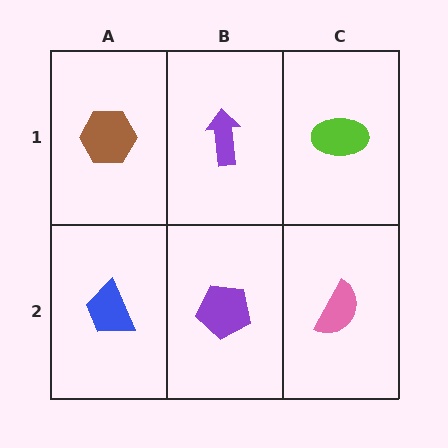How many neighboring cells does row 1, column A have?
2.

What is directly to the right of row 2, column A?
A purple pentagon.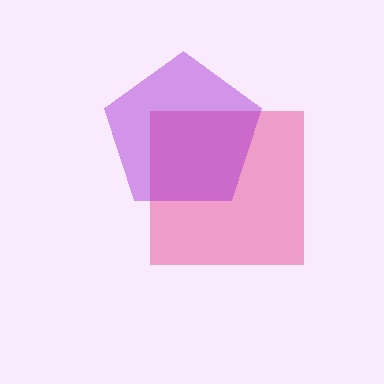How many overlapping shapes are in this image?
There are 2 overlapping shapes in the image.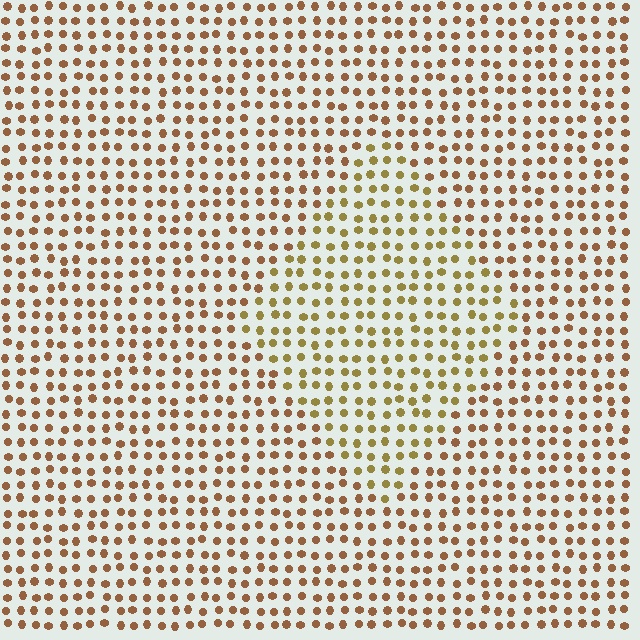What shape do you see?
I see a diamond.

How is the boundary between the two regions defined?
The boundary is defined purely by a slight shift in hue (about 28 degrees). Spacing, size, and orientation are identical on both sides.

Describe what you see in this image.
The image is filled with small brown elements in a uniform arrangement. A diamond-shaped region is visible where the elements are tinted to a slightly different hue, forming a subtle color boundary.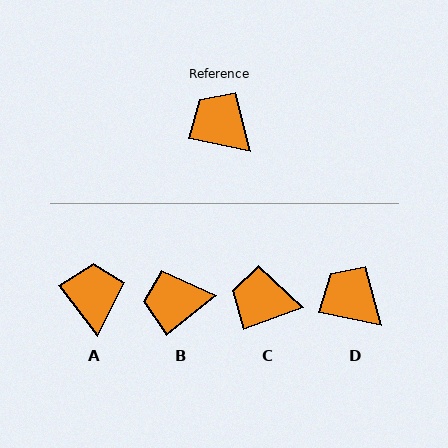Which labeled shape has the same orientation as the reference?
D.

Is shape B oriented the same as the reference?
No, it is off by about 50 degrees.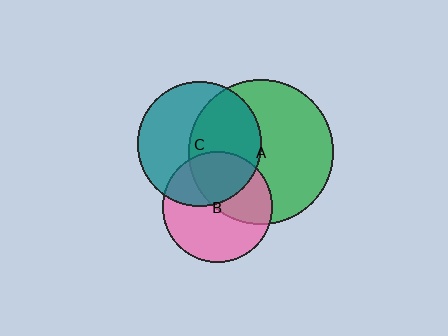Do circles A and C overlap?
Yes.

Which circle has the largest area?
Circle A (green).